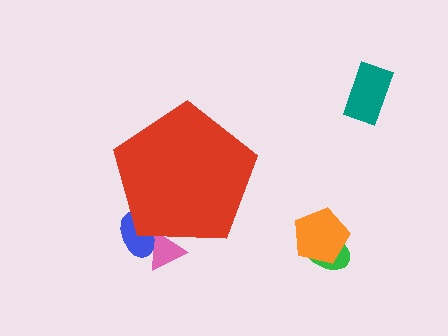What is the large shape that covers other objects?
A red pentagon.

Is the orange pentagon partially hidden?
No, the orange pentagon is fully visible.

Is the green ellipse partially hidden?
No, the green ellipse is fully visible.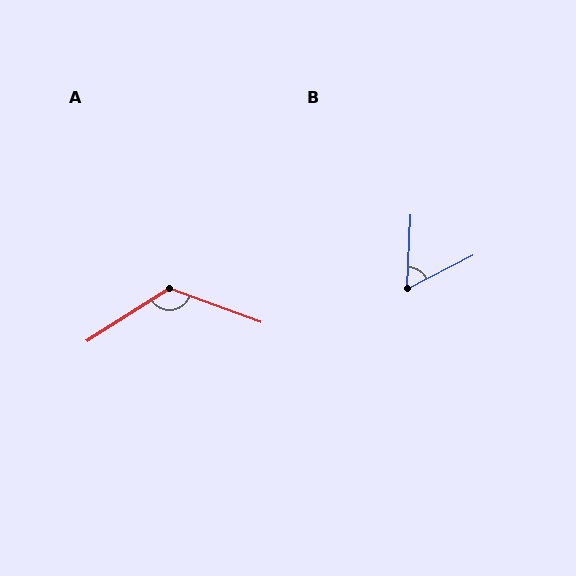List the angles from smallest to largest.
B (60°), A (128°).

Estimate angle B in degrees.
Approximately 60 degrees.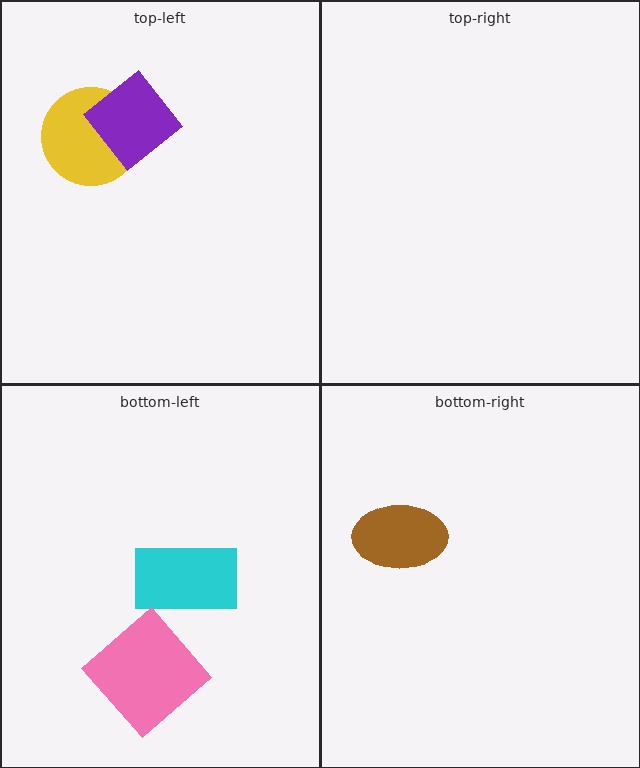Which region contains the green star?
The bottom-right region.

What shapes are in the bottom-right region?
The green star, the brown ellipse.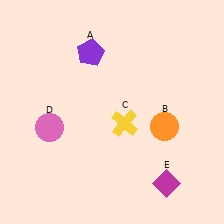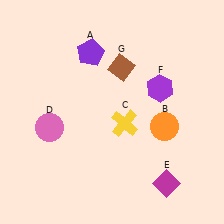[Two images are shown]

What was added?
A purple hexagon (F), a brown diamond (G) were added in Image 2.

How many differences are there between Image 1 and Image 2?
There are 2 differences between the two images.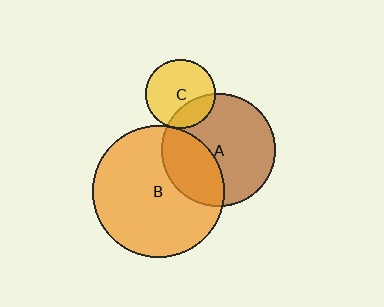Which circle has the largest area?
Circle B (orange).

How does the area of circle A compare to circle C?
Approximately 2.7 times.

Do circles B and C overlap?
Yes.